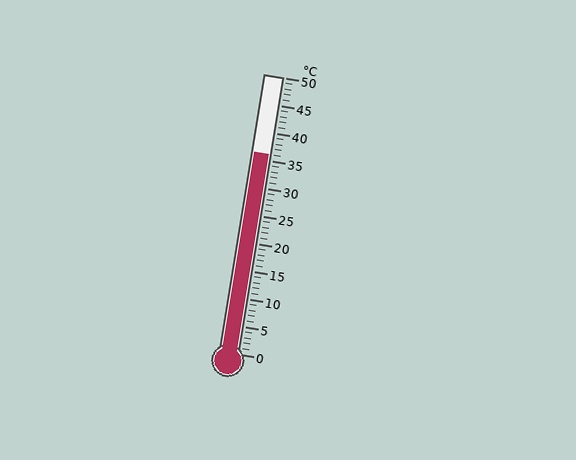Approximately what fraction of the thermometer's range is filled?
The thermometer is filled to approximately 70% of its range.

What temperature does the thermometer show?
The thermometer shows approximately 36°C.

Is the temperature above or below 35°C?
The temperature is above 35°C.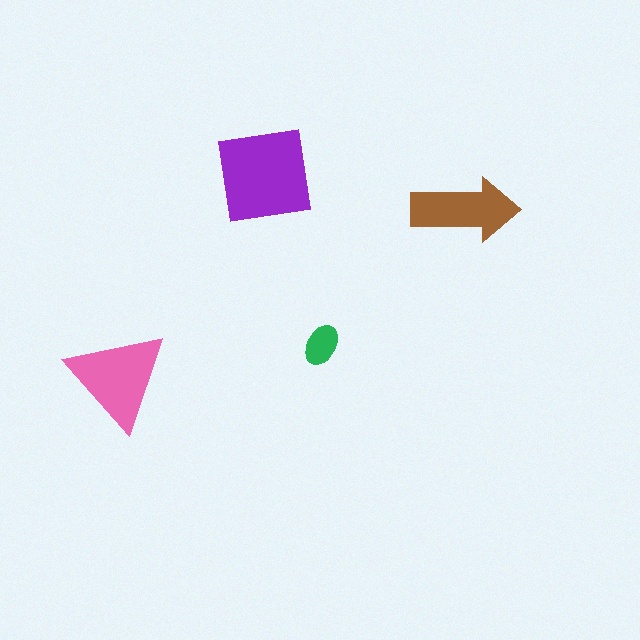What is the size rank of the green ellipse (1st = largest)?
4th.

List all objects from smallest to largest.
The green ellipse, the brown arrow, the pink triangle, the purple square.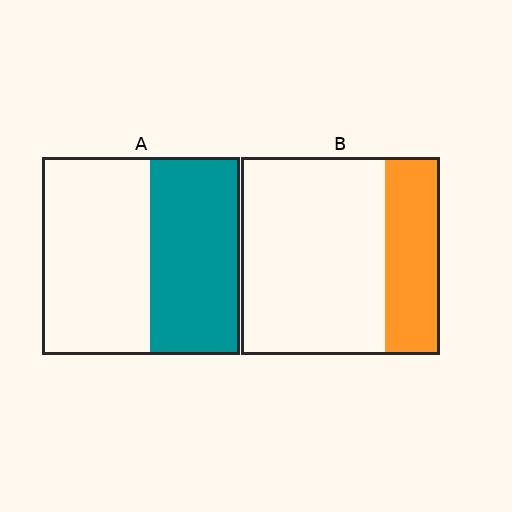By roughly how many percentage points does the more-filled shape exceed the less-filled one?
By roughly 20 percentage points (A over B).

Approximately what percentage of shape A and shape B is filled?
A is approximately 45% and B is approximately 30%.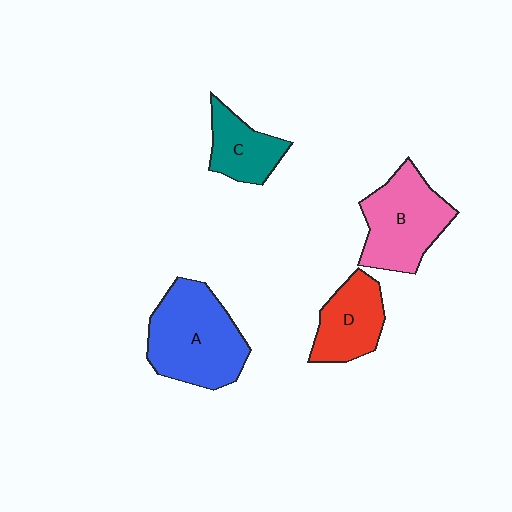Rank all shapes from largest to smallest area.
From largest to smallest: A (blue), B (pink), D (red), C (teal).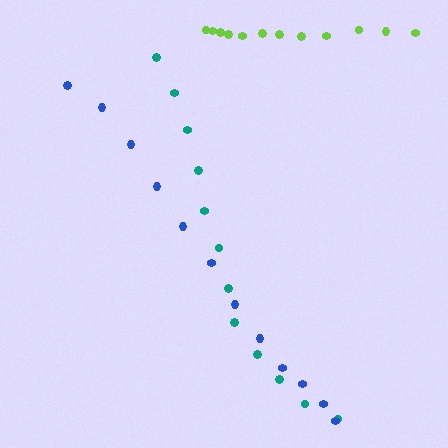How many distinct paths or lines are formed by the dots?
There are 3 distinct paths.